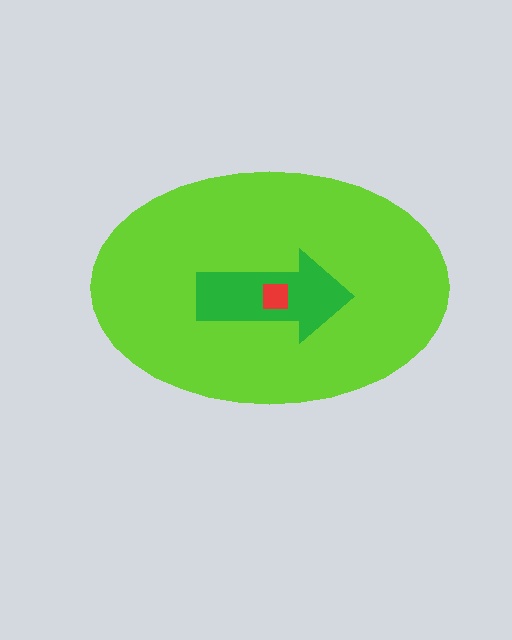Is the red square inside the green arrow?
Yes.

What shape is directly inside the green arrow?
The red square.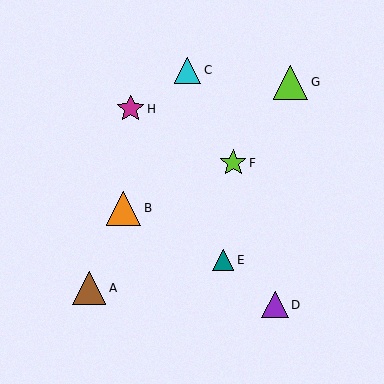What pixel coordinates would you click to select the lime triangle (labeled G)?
Click at (291, 82) to select the lime triangle G.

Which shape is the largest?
The orange triangle (labeled B) is the largest.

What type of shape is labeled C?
Shape C is a cyan triangle.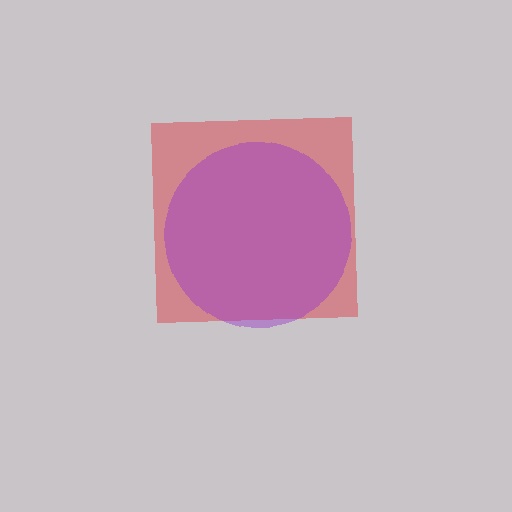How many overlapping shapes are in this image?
There are 2 overlapping shapes in the image.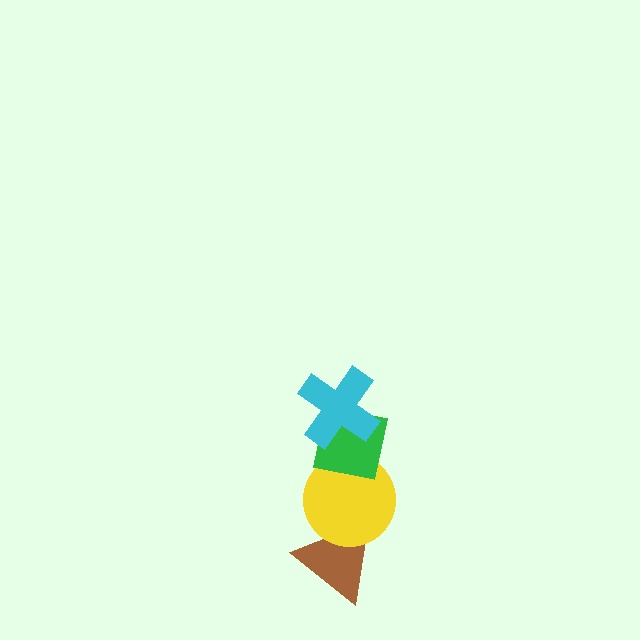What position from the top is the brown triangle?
The brown triangle is 4th from the top.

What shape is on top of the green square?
The cyan cross is on top of the green square.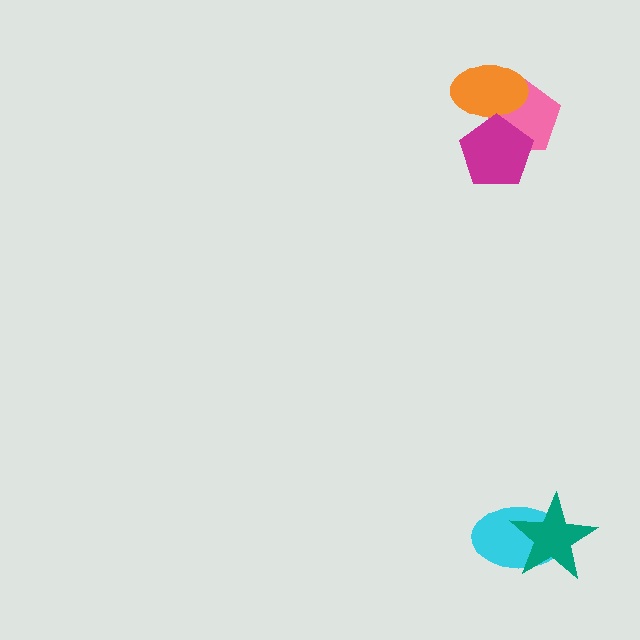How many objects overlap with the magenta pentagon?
2 objects overlap with the magenta pentagon.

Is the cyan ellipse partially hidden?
Yes, it is partially covered by another shape.